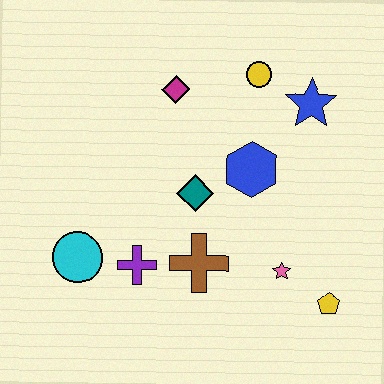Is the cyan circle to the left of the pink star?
Yes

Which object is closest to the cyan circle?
The purple cross is closest to the cyan circle.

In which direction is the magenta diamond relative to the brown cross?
The magenta diamond is above the brown cross.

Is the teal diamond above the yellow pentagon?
Yes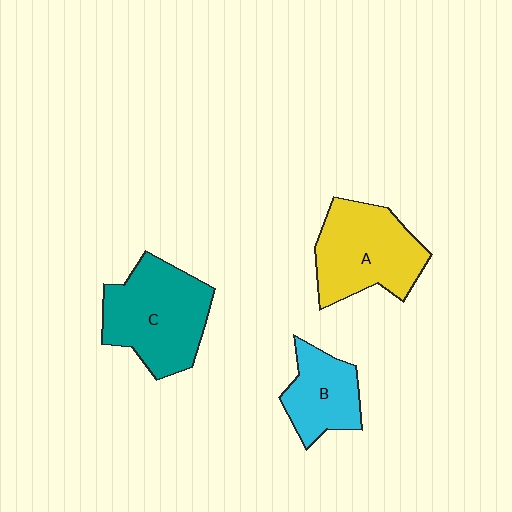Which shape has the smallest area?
Shape B (cyan).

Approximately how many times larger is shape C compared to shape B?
Approximately 1.7 times.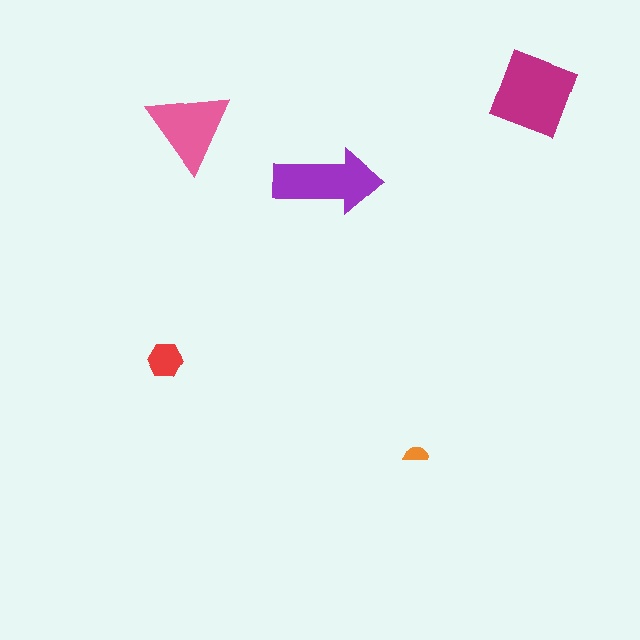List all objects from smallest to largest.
The orange semicircle, the red hexagon, the pink triangle, the purple arrow, the magenta diamond.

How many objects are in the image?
There are 5 objects in the image.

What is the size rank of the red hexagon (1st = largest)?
4th.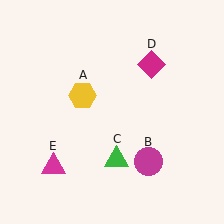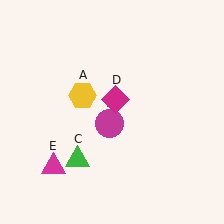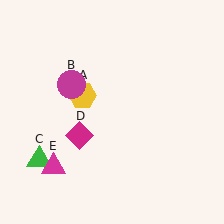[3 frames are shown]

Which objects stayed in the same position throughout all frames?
Yellow hexagon (object A) and magenta triangle (object E) remained stationary.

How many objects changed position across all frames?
3 objects changed position: magenta circle (object B), green triangle (object C), magenta diamond (object D).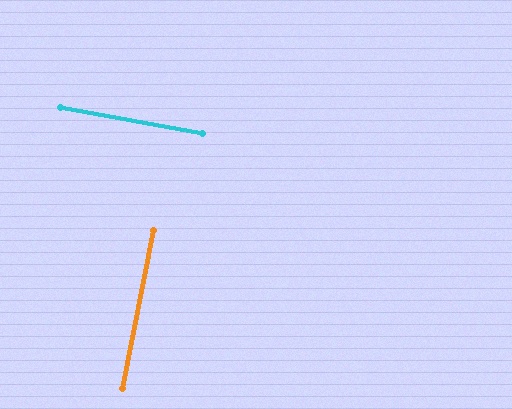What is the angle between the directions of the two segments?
Approximately 89 degrees.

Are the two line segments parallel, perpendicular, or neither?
Perpendicular — they meet at approximately 89°.